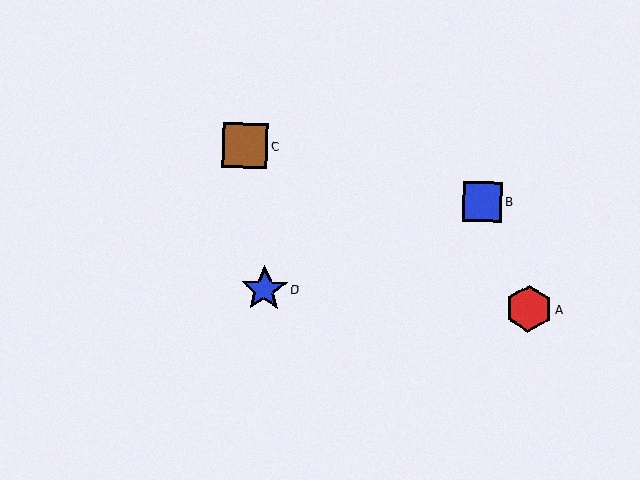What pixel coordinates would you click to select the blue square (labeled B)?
Click at (483, 202) to select the blue square B.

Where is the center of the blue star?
The center of the blue star is at (264, 289).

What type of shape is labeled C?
Shape C is a brown square.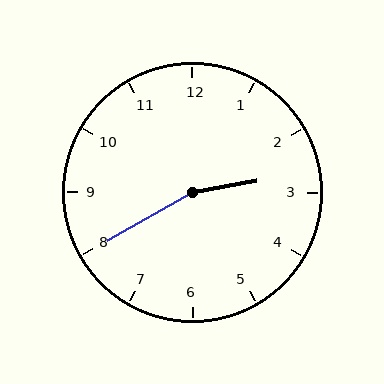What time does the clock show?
2:40.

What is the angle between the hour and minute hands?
Approximately 160 degrees.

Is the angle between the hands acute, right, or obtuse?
It is obtuse.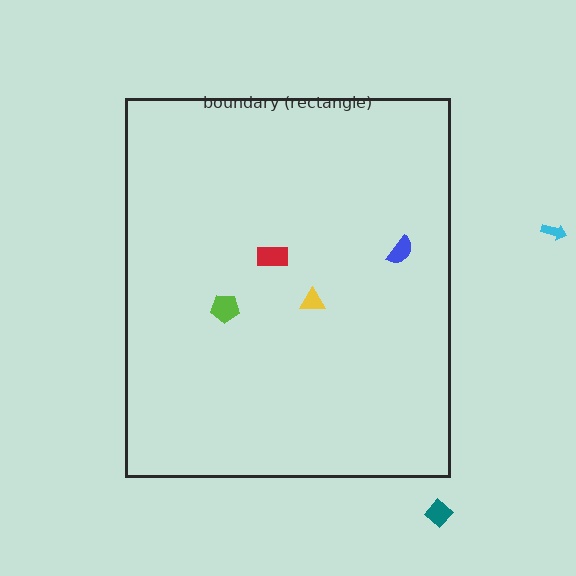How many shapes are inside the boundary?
4 inside, 2 outside.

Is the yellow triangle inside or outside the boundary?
Inside.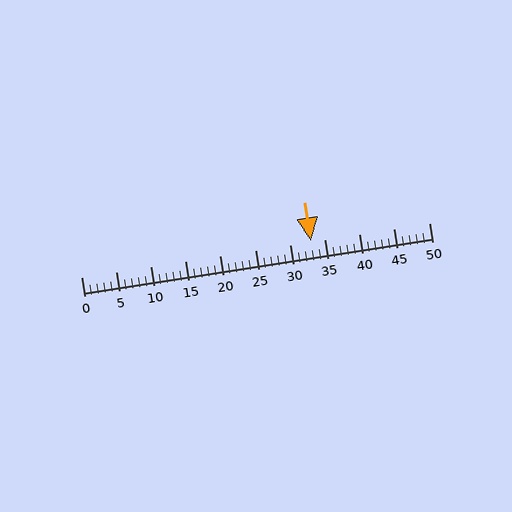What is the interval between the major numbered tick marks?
The major tick marks are spaced 5 units apart.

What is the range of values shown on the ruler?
The ruler shows values from 0 to 50.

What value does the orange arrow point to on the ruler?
The orange arrow points to approximately 33.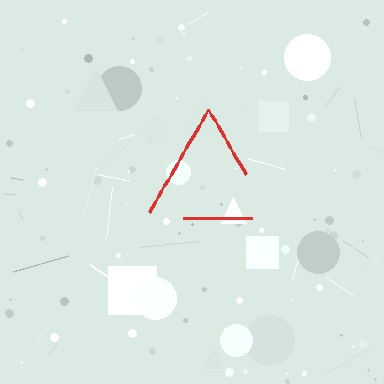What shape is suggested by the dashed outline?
The dashed outline suggests a triangle.